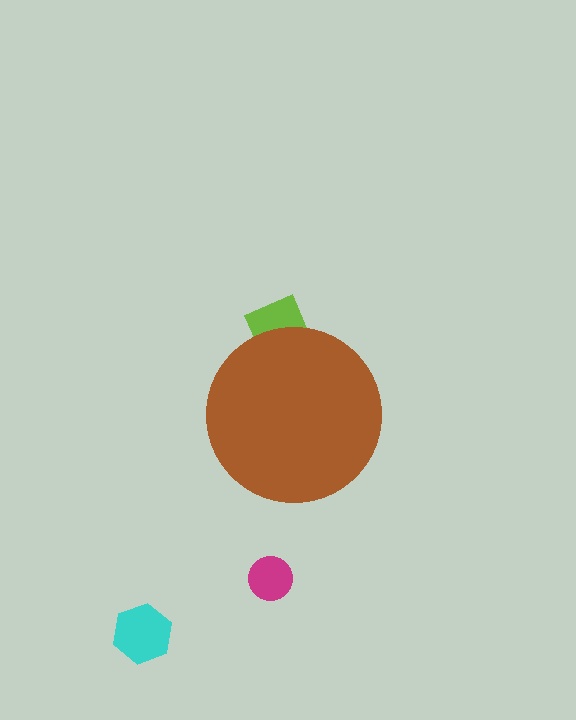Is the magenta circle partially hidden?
No, the magenta circle is fully visible.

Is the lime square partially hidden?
Yes, the lime square is partially hidden behind the brown circle.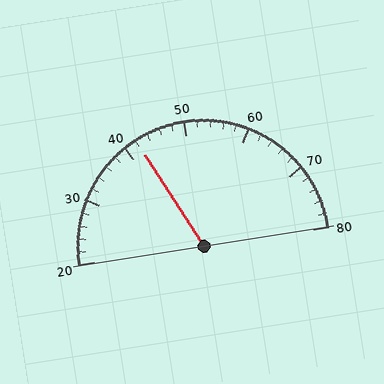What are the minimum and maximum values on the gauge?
The gauge ranges from 20 to 80.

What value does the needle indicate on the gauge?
The needle indicates approximately 42.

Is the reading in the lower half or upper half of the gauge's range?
The reading is in the lower half of the range (20 to 80).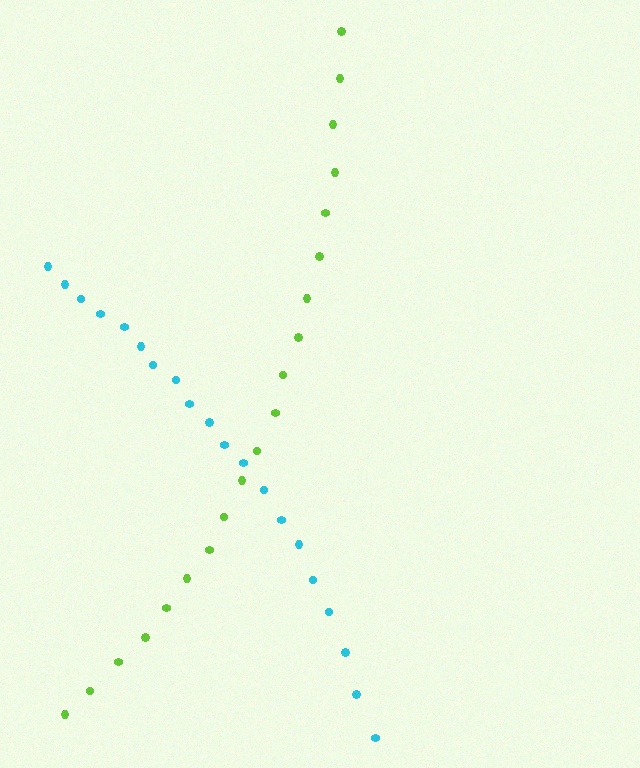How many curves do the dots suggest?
There are 2 distinct paths.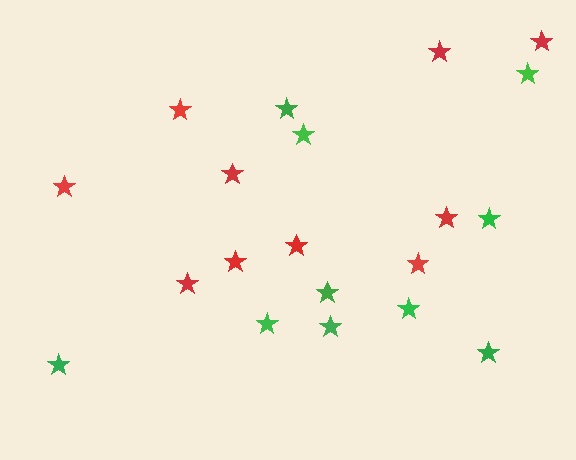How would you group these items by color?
There are 2 groups: one group of green stars (10) and one group of red stars (10).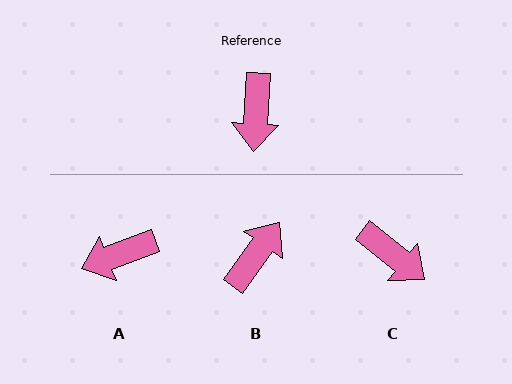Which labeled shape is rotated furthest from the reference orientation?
B, about 147 degrees away.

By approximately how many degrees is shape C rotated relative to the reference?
Approximately 55 degrees counter-clockwise.